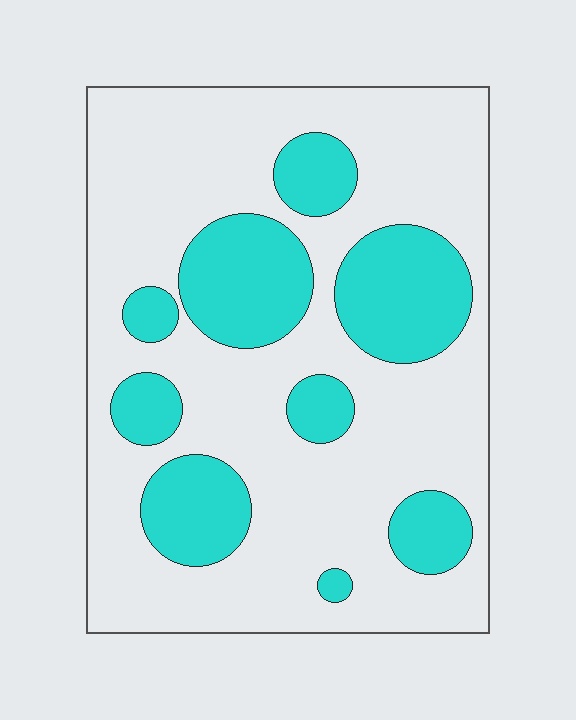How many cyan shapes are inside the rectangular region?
9.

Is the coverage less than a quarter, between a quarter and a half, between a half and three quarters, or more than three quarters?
Between a quarter and a half.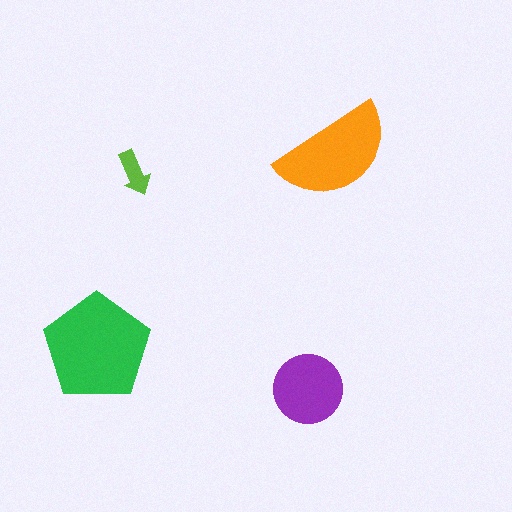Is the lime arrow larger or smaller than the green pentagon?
Smaller.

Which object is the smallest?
The lime arrow.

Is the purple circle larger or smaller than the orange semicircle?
Smaller.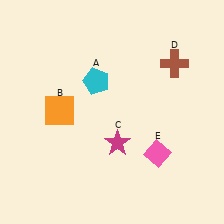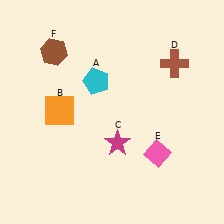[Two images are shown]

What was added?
A brown hexagon (F) was added in Image 2.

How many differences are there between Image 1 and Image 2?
There is 1 difference between the two images.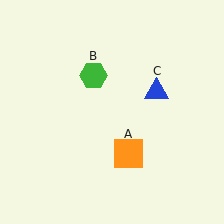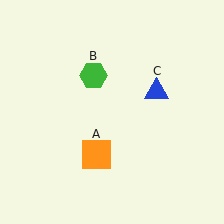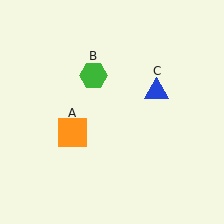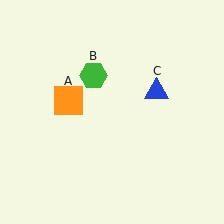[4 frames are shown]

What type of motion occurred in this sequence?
The orange square (object A) rotated clockwise around the center of the scene.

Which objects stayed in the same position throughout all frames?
Green hexagon (object B) and blue triangle (object C) remained stationary.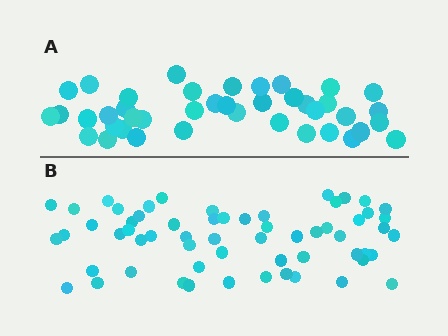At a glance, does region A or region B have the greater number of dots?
Region B (the bottom region) has more dots.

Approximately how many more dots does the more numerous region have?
Region B has approximately 20 more dots than region A.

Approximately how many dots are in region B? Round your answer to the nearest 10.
About 60 dots.